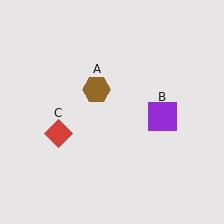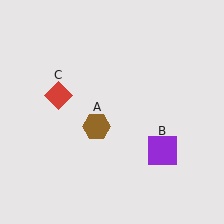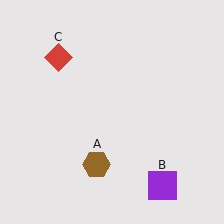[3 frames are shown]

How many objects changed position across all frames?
3 objects changed position: brown hexagon (object A), purple square (object B), red diamond (object C).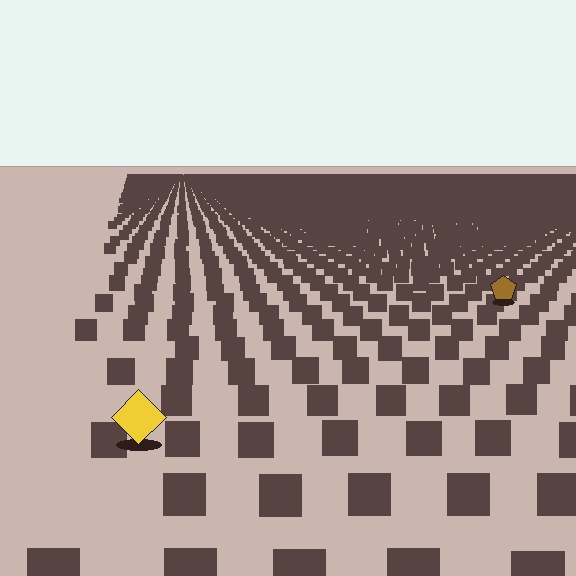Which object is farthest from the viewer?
The brown pentagon is farthest from the viewer. It appears smaller and the ground texture around it is denser.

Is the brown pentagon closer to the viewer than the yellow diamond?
No. The yellow diamond is closer — you can tell from the texture gradient: the ground texture is coarser near it.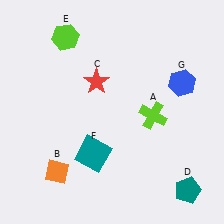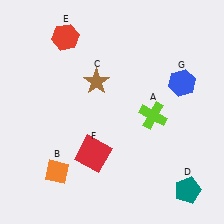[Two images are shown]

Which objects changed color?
C changed from red to brown. E changed from lime to red. F changed from teal to red.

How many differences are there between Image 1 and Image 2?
There are 3 differences between the two images.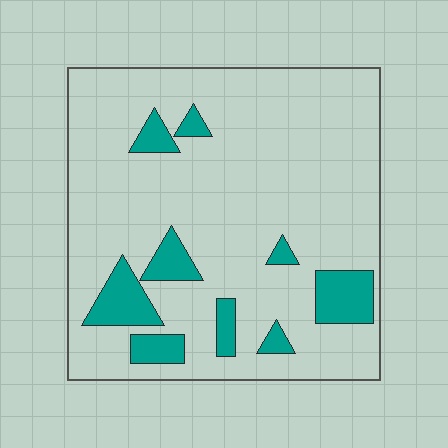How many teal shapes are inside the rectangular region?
9.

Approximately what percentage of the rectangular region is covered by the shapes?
Approximately 15%.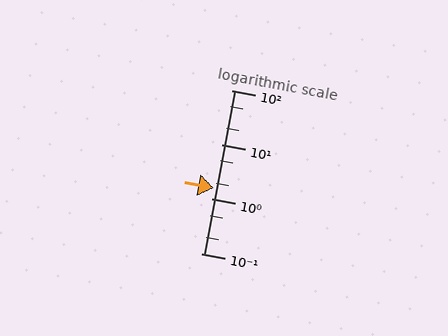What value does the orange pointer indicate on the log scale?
The pointer indicates approximately 1.6.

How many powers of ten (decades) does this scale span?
The scale spans 3 decades, from 0.1 to 100.